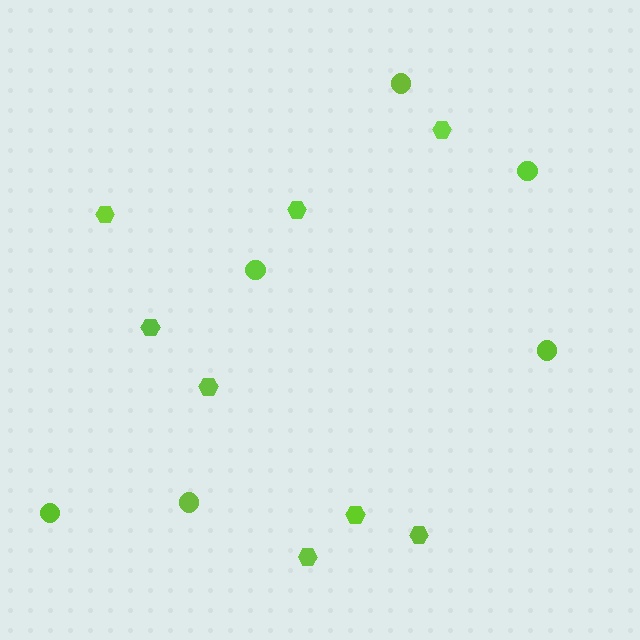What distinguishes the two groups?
There are 2 groups: one group of hexagons (8) and one group of circles (6).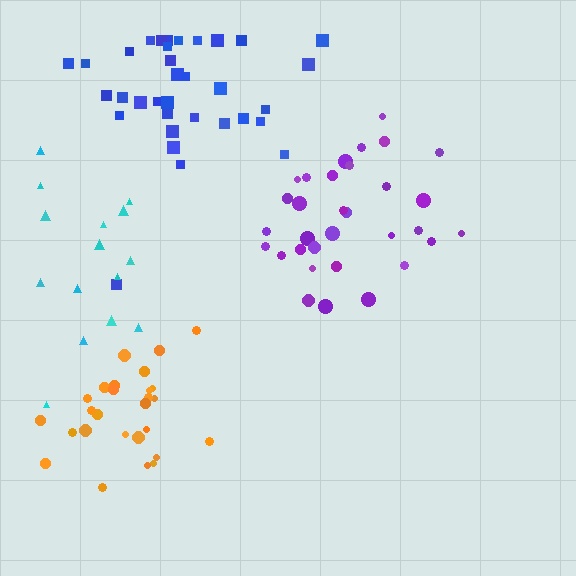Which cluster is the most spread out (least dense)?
Cyan.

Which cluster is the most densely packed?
Orange.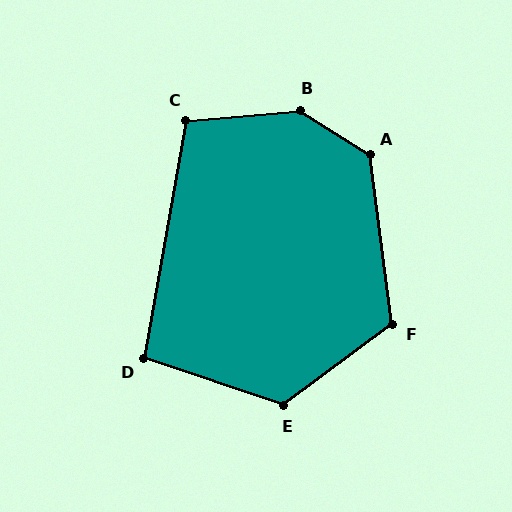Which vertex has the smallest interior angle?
D, at approximately 98 degrees.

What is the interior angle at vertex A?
Approximately 130 degrees (obtuse).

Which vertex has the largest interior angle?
B, at approximately 142 degrees.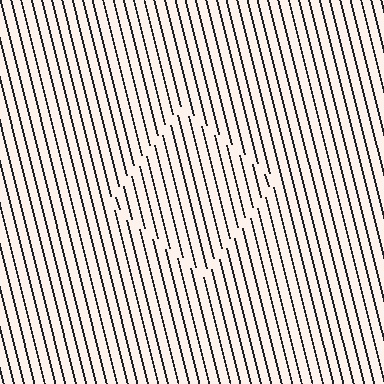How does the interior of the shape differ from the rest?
The interior of the shape contains the same grating, shifted by half a period — the contour is defined by the phase discontinuity where line-ends from the inner and outer gratings abut.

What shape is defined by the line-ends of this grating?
An illusory square. The interior of the shape contains the same grating, shifted by half a period — the contour is defined by the phase discontinuity where line-ends from the inner and outer gratings abut.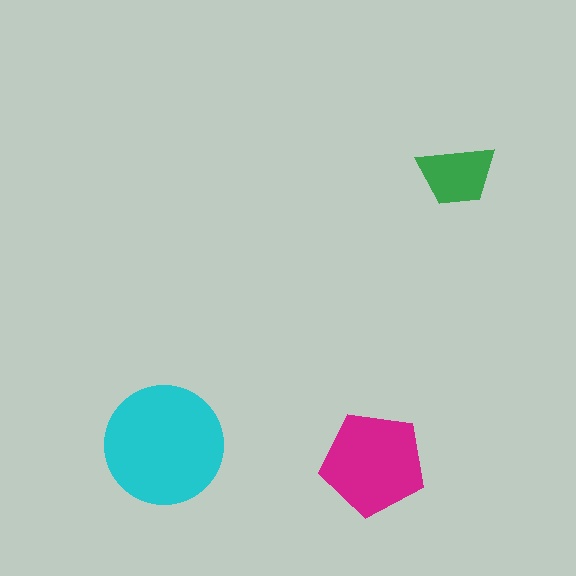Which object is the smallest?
The green trapezoid.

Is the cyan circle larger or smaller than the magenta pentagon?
Larger.